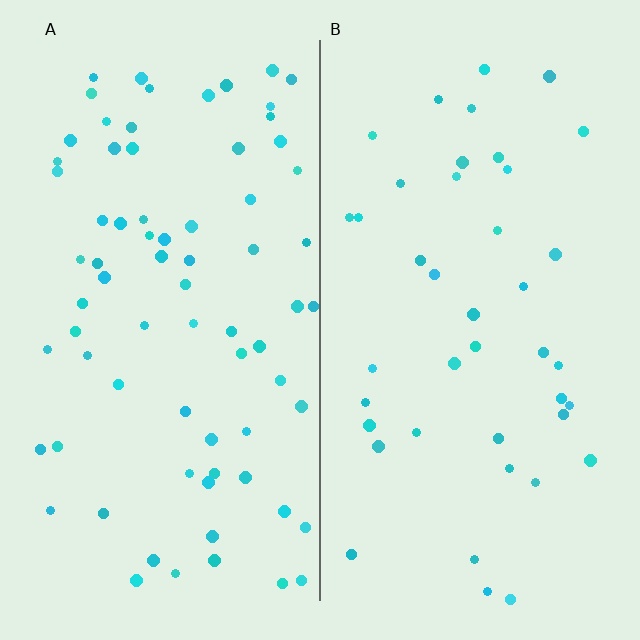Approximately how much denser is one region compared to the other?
Approximately 1.8× — region A over region B.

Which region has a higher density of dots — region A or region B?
A (the left).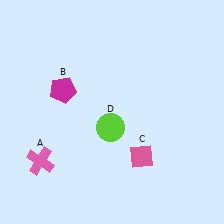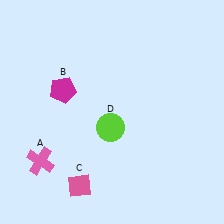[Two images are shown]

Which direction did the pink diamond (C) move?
The pink diamond (C) moved left.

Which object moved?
The pink diamond (C) moved left.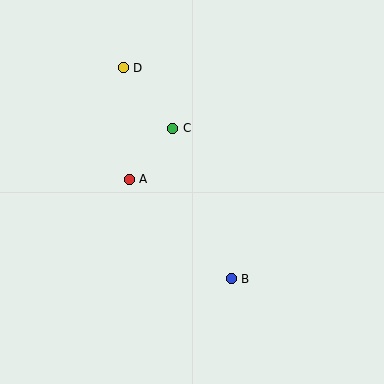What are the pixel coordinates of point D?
Point D is at (123, 68).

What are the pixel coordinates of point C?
Point C is at (173, 128).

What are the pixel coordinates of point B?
Point B is at (231, 279).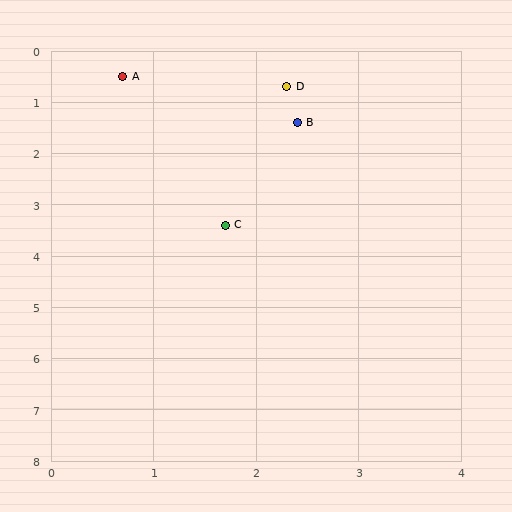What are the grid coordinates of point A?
Point A is at approximately (0.7, 0.5).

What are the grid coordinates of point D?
Point D is at approximately (2.3, 0.7).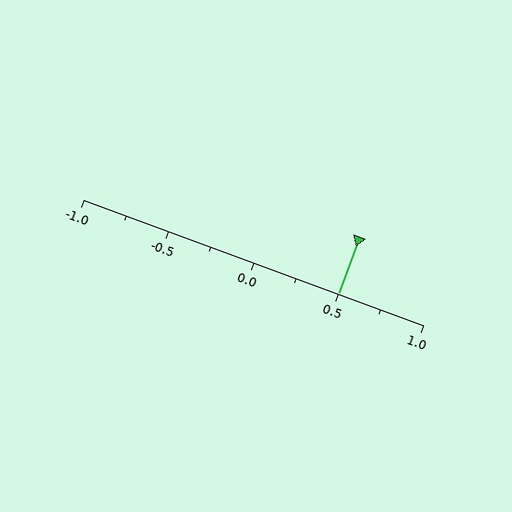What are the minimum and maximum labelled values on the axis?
The axis runs from -1.0 to 1.0.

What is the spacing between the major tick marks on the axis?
The major ticks are spaced 0.5 apart.